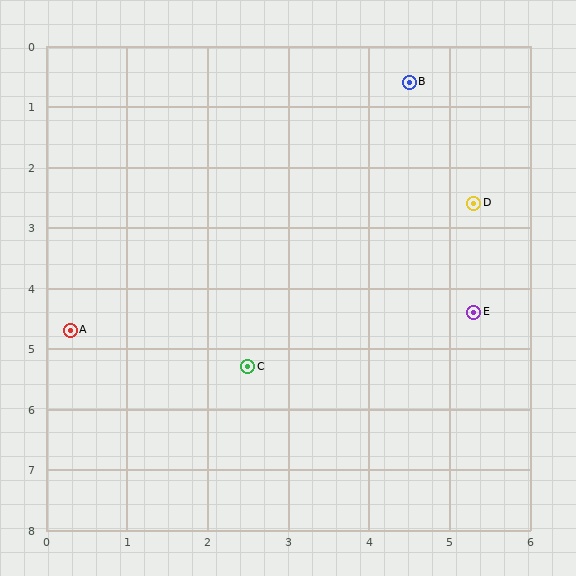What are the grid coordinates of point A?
Point A is at approximately (0.3, 4.7).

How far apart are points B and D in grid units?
Points B and D are about 2.2 grid units apart.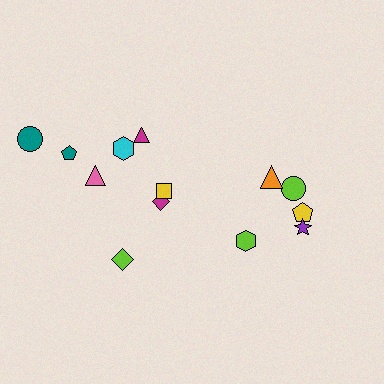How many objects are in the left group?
There are 8 objects.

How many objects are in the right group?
There are 5 objects.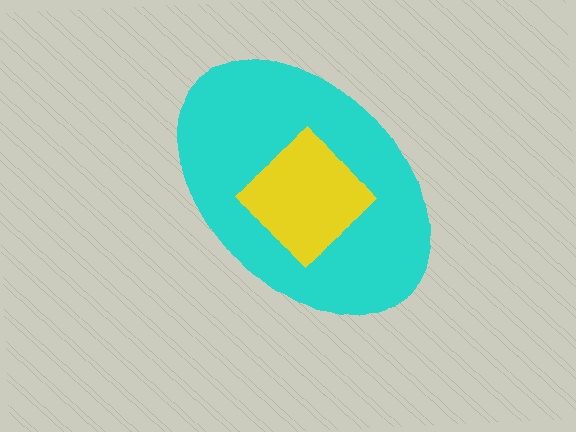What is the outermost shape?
The cyan ellipse.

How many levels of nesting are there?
2.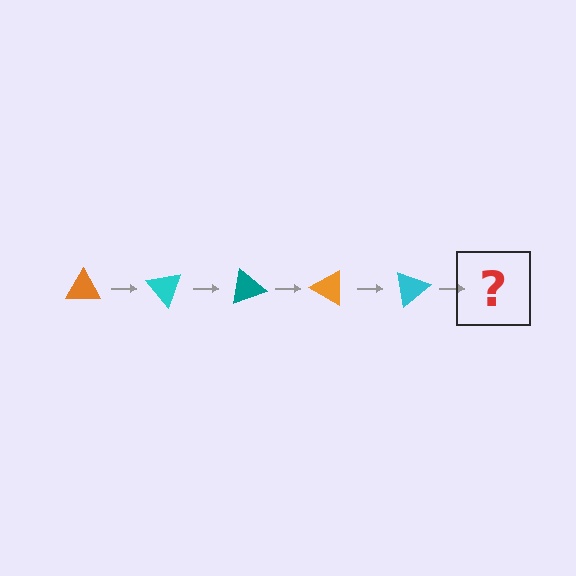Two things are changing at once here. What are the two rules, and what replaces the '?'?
The two rules are that it rotates 50 degrees each step and the color cycles through orange, cyan, and teal. The '?' should be a teal triangle, rotated 250 degrees from the start.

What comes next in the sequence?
The next element should be a teal triangle, rotated 250 degrees from the start.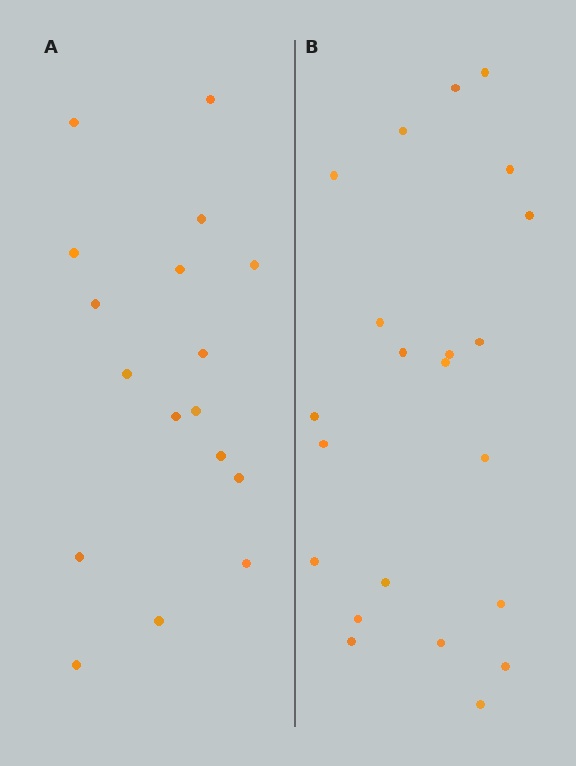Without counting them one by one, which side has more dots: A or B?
Region B (the right region) has more dots.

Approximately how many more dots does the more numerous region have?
Region B has about 5 more dots than region A.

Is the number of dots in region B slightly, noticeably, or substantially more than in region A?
Region B has noticeably more, but not dramatically so. The ratio is roughly 1.3 to 1.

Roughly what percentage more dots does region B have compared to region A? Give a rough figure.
About 30% more.